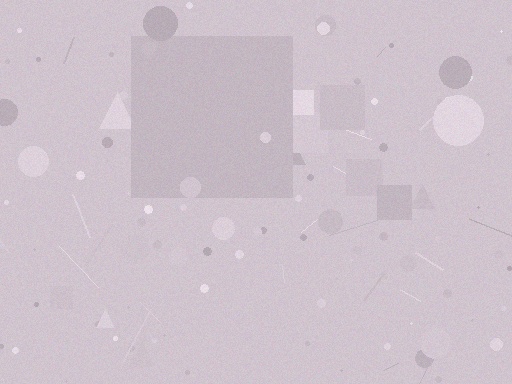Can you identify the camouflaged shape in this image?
The camouflaged shape is a square.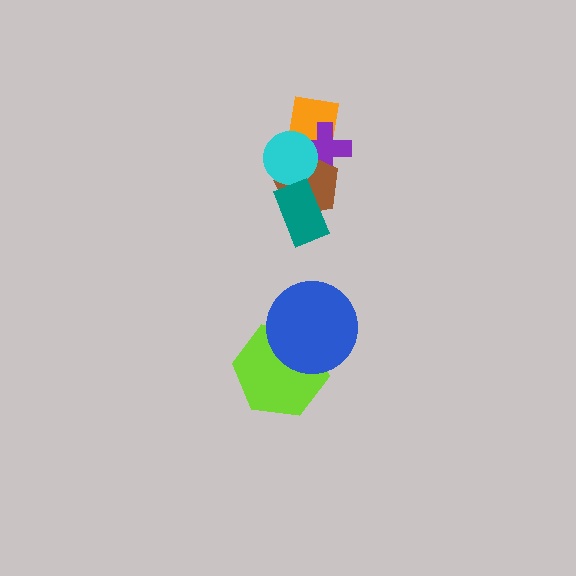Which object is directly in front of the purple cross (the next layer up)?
The brown pentagon is directly in front of the purple cross.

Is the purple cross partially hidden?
Yes, it is partially covered by another shape.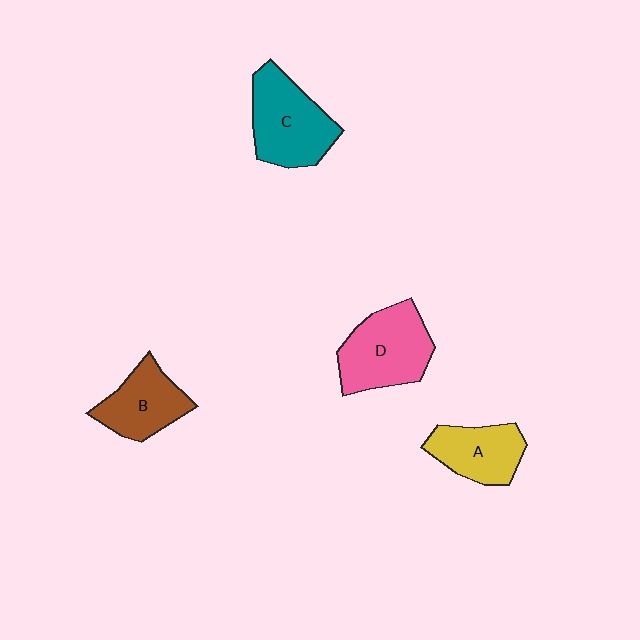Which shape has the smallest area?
Shape A (yellow).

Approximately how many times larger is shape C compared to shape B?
Approximately 1.3 times.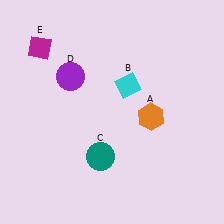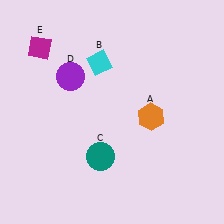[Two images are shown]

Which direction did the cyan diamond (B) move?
The cyan diamond (B) moved left.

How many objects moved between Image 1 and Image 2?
1 object moved between the two images.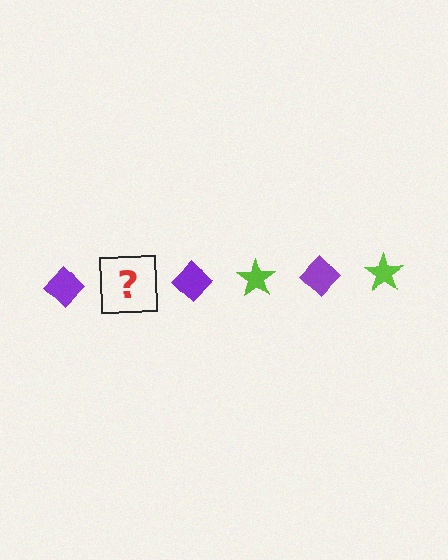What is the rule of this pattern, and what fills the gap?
The rule is that the pattern alternates between purple diamond and lime star. The gap should be filled with a lime star.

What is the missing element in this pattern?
The missing element is a lime star.